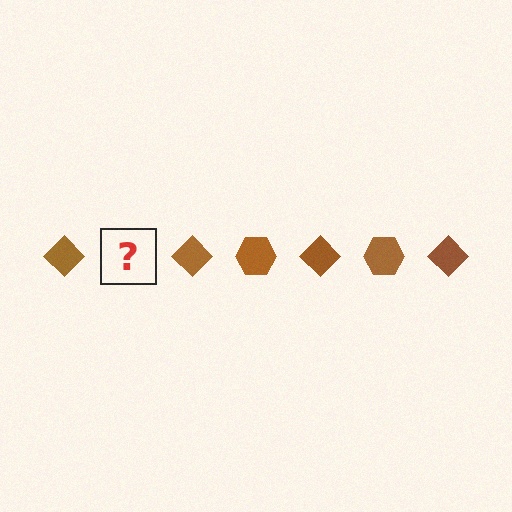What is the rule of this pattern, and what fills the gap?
The rule is that the pattern cycles through diamond, hexagon shapes in brown. The gap should be filled with a brown hexagon.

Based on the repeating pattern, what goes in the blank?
The blank should be a brown hexagon.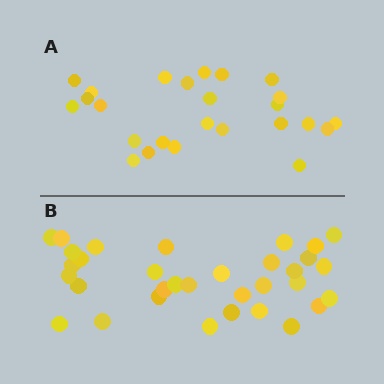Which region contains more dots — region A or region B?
Region B (the bottom region) has more dots.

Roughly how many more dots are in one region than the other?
Region B has roughly 8 or so more dots than region A.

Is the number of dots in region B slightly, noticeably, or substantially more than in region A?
Region B has noticeably more, but not dramatically so. The ratio is roughly 1.3 to 1.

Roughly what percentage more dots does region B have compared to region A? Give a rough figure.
About 30% more.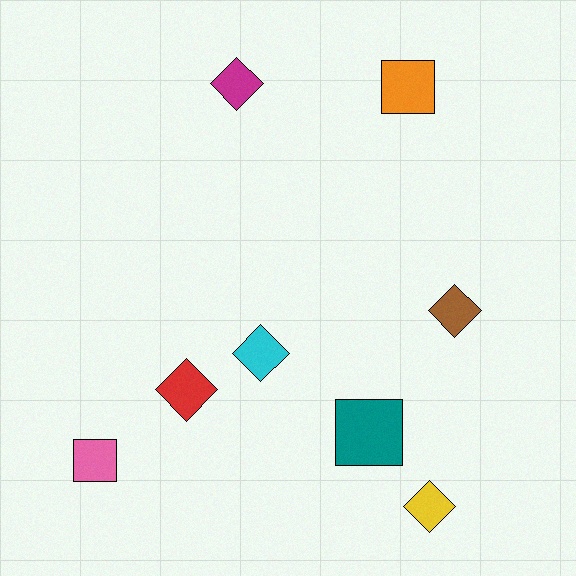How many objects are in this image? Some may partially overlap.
There are 8 objects.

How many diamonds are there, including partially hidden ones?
There are 5 diamonds.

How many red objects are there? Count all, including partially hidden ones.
There is 1 red object.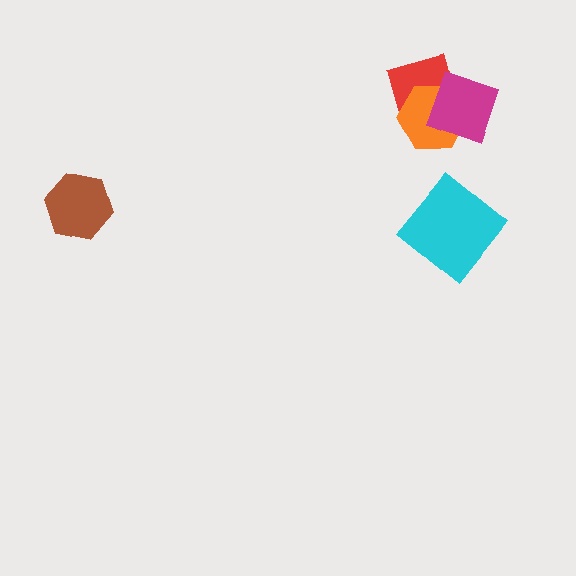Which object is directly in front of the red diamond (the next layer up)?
The orange hexagon is directly in front of the red diamond.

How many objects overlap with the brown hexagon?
0 objects overlap with the brown hexagon.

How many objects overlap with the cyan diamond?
0 objects overlap with the cyan diamond.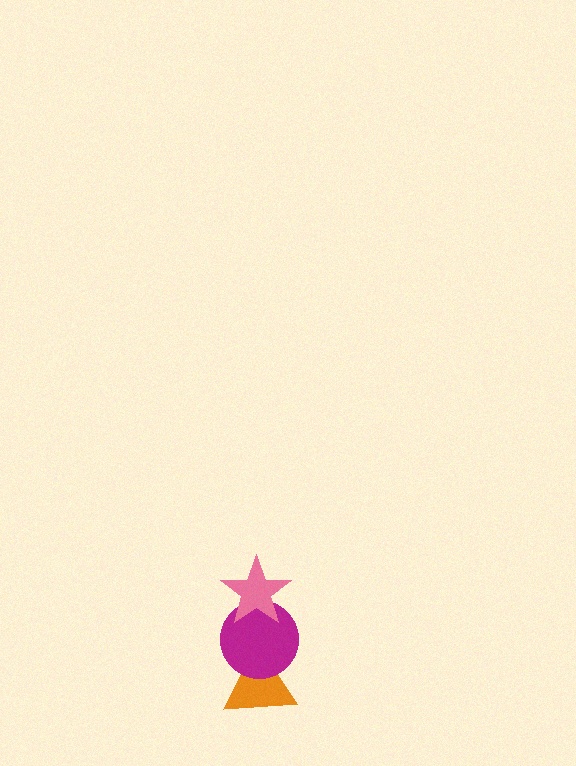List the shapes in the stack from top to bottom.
From top to bottom: the pink star, the magenta circle, the orange triangle.